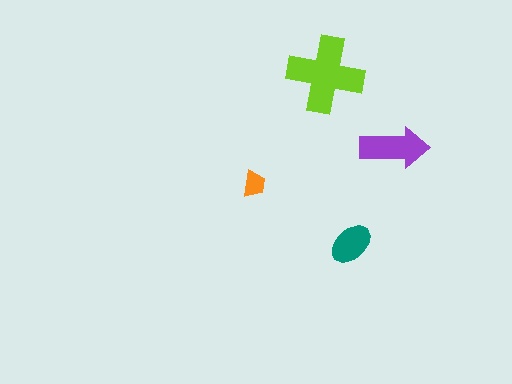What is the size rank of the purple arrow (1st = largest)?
2nd.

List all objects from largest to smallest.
The lime cross, the purple arrow, the teal ellipse, the orange trapezoid.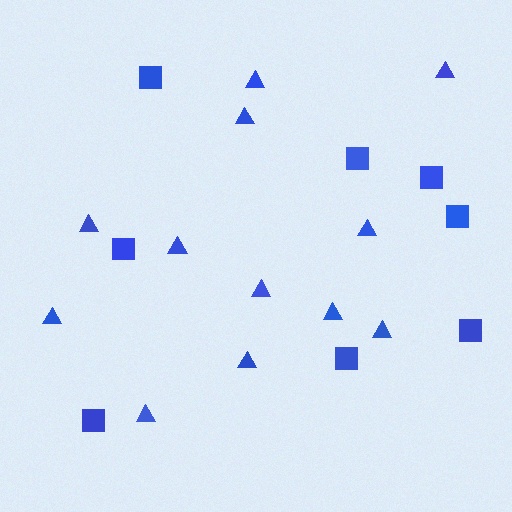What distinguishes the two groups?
There are 2 groups: one group of squares (8) and one group of triangles (12).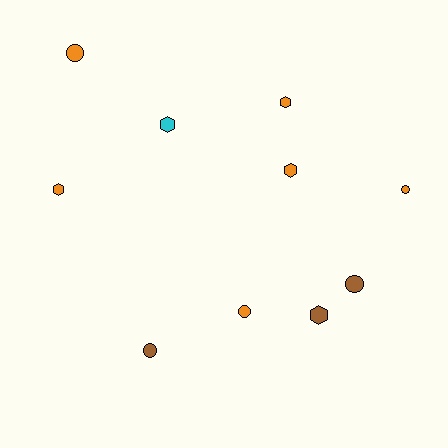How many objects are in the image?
There are 10 objects.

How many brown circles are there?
There are 2 brown circles.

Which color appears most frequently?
Orange, with 6 objects.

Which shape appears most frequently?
Circle, with 5 objects.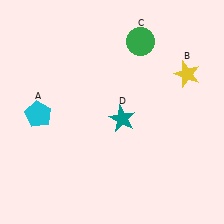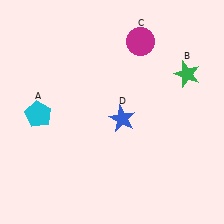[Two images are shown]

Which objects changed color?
B changed from yellow to green. C changed from green to magenta. D changed from teal to blue.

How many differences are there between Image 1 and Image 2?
There are 3 differences between the two images.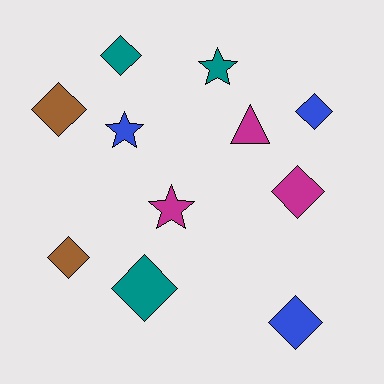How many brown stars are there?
There are no brown stars.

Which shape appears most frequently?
Diamond, with 7 objects.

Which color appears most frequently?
Magenta, with 3 objects.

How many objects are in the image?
There are 11 objects.